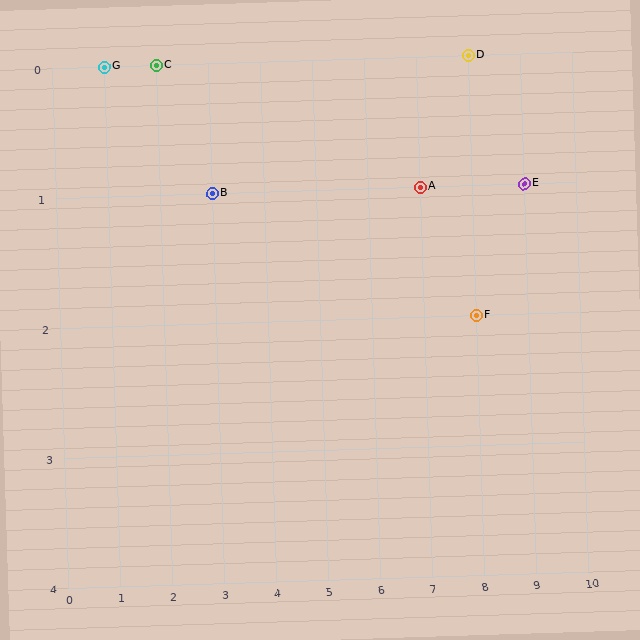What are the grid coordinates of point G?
Point G is at grid coordinates (1, 0).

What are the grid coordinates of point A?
Point A is at grid coordinates (7, 1).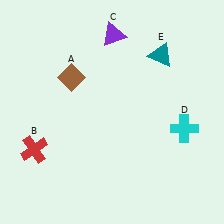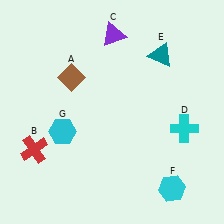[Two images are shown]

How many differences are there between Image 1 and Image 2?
There are 2 differences between the two images.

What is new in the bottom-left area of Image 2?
A cyan hexagon (G) was added in the bottom-left area of Image 2.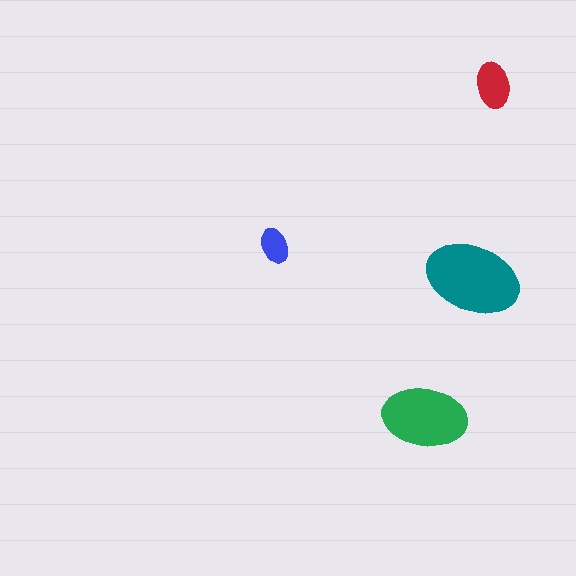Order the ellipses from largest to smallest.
the teal one, the green one, the red one, the blue one.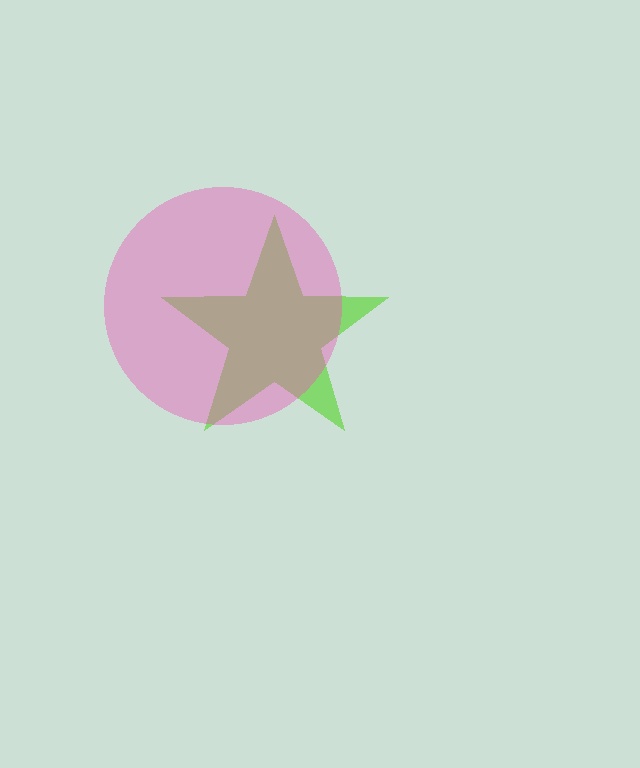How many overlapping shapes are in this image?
There are 2 overlapping shapes in the image.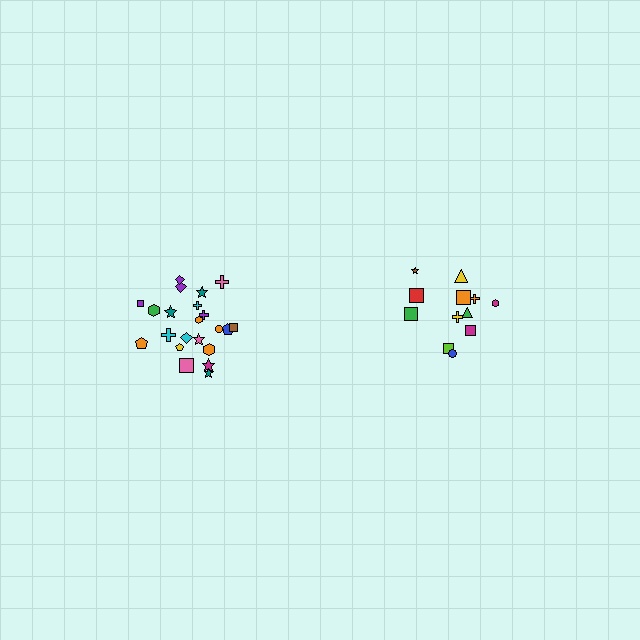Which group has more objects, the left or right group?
The left group.